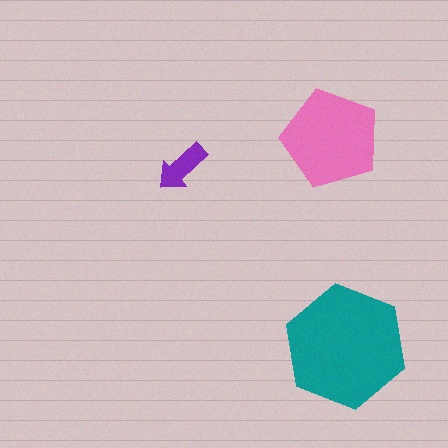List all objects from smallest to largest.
The purple arrow, the pink pentagon, the teal hexagon.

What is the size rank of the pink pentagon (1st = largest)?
2nd.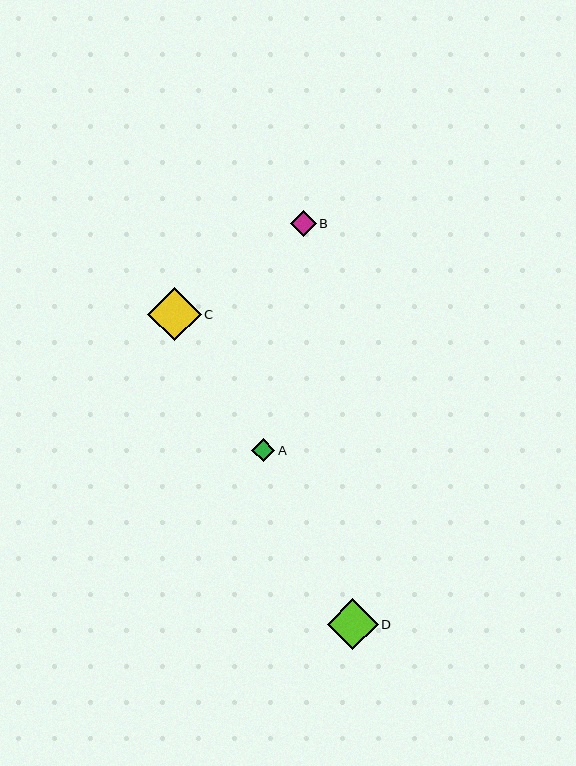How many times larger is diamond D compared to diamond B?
Diamond D is approximately 1.9 times the size of diamond B.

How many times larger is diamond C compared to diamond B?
Diamond C is approximately 2.0 times the size of diamond B.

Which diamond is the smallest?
Diamond A is the smallest with a size of approximately 23 pixels.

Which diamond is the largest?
Diamond C is the largest with a size of approximately 53 pixels.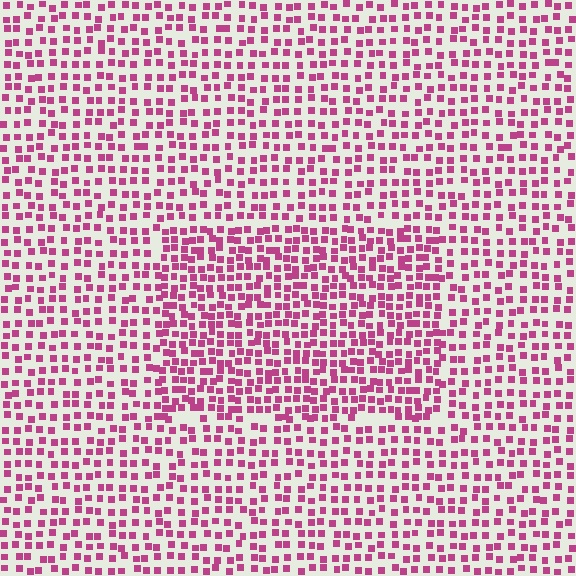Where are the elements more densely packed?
The elements are more densely packed inside the rectangle boundary.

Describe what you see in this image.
The image contains small magenta elements arranged at two different densities. A rectangle-shaped region is visible where the elements are more densely packed than the surrounding area.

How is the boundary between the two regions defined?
The boundary is defined by a change in element density (approximately 1.6x ratio). All elements are the same color, size, and shape.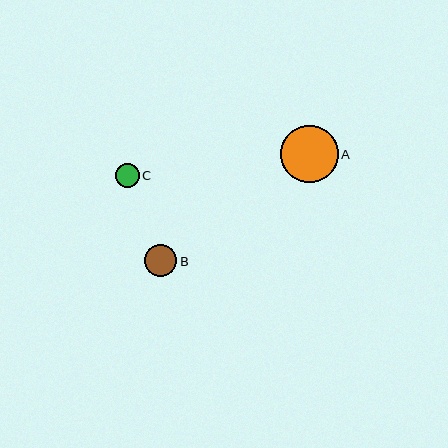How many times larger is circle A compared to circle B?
Circle A is approximately 1.7 times the size of circle B.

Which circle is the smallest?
Circle C is the smallest with a size of approximately 24 pixels.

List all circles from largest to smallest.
From largest to smallest: A, B, C.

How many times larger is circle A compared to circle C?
Circle A is approximately 2.4 times the size of circle C.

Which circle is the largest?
Circle A is the largest with a size of approximately 57 pixels.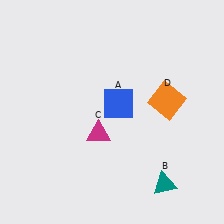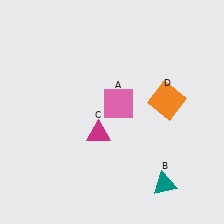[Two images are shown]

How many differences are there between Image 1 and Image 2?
There is 1 difference between the two images.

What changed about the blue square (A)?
In Image 1, A is blue. In Image 2, it changed to pink.